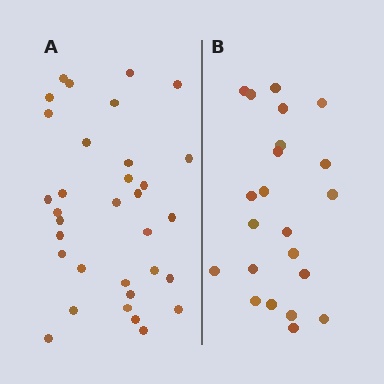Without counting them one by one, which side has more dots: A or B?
Region A (the left region) has more dots.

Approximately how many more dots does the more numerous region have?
Region A has roughly 12 or so more dots than region B.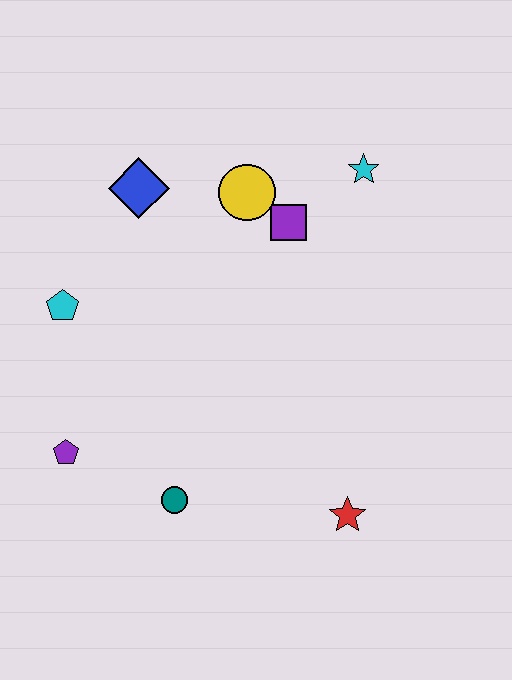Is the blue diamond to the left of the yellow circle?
Yes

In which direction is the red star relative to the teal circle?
The red star is to the right of the teal circle.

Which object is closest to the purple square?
The yellow circle is closest to the purple square.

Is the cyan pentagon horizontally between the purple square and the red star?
No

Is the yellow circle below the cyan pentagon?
No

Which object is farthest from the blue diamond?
The red star is farthest from the blue diamond.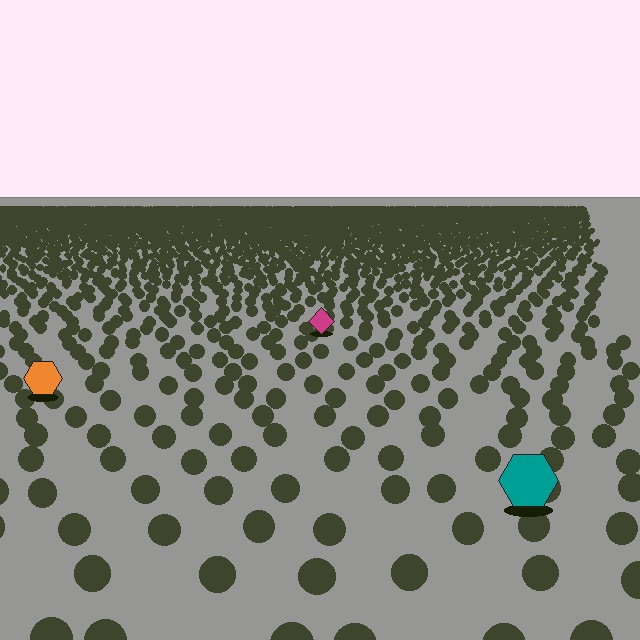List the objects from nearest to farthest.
From nearest to farthest: the teal hexagon, the orange hexagon, the magenta diamond.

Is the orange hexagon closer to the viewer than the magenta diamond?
Yes. The orange hexagon is closer — you can tell from the texture gradient: the ground texture is coarser near it.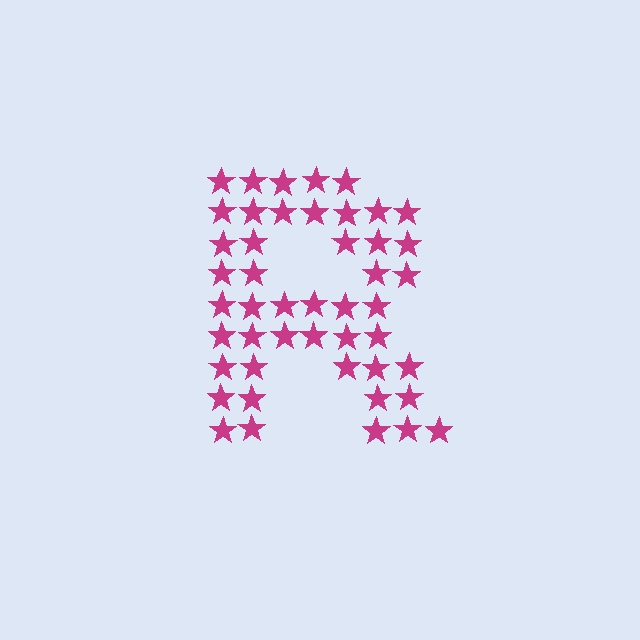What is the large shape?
The large shape is the letter R.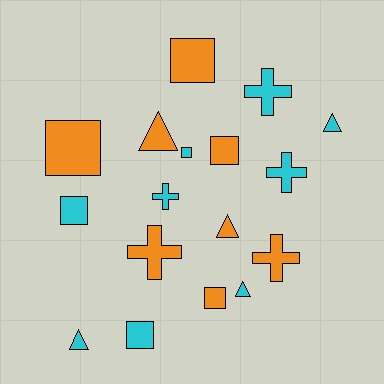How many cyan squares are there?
There are 3 cyan squares.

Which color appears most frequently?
Cyan, with 9 objects.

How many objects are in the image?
There are 17 objects.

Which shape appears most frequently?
Square, with 7 objects.